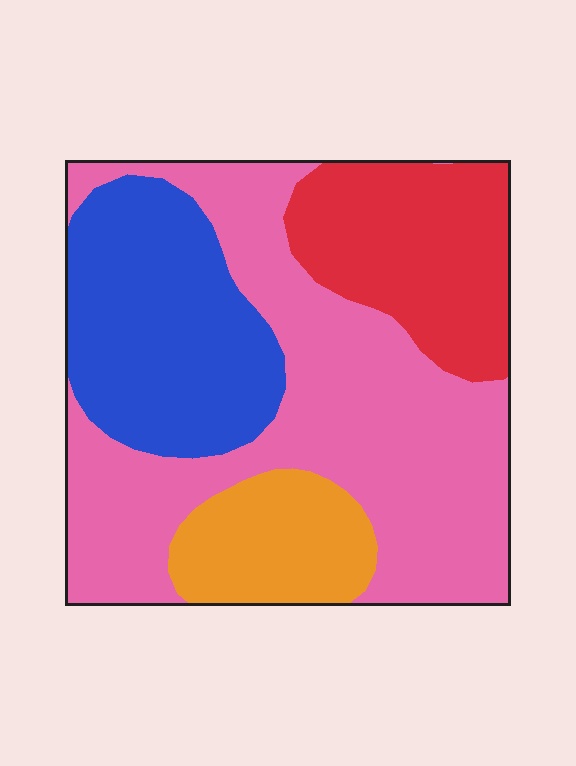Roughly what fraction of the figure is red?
Red takes up about one fifth (1/5) of the figure.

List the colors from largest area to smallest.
From largest to smallest: pink, blue, red, orange.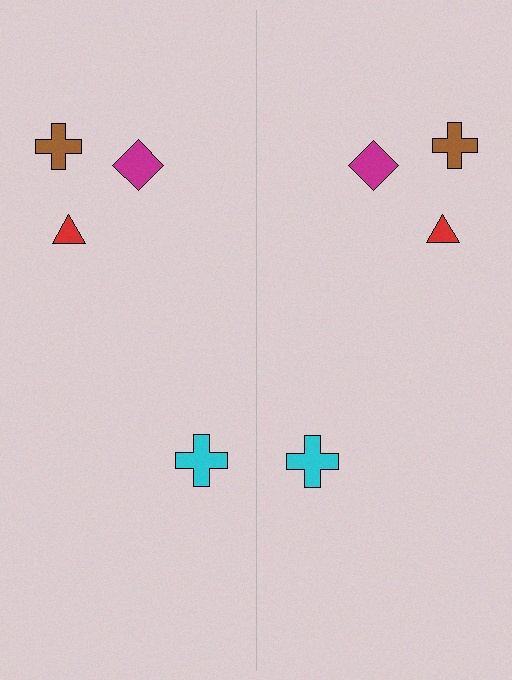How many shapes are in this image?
There are 8 shapes in this image.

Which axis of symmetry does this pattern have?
The pattern has a vertical axis of symmetry running through the center of the image.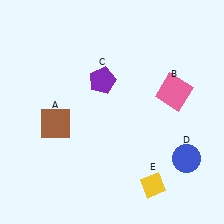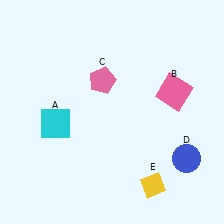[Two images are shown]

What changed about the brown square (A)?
In Image 1, A is brown. In Image 2, it changed to cyan.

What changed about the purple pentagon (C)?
In Image 1, C is purple. In Image 2, it changed to pink.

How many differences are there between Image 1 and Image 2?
There are 2 differences between the two images.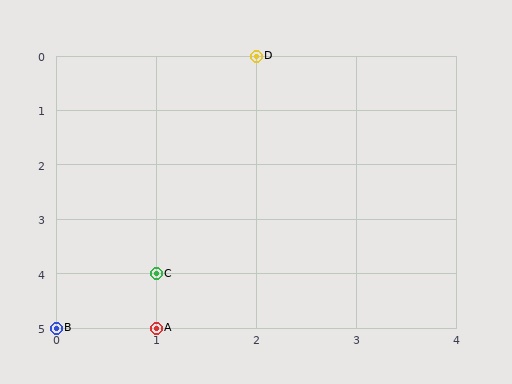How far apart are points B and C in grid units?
Points B and C are 1 column and 1 row apart (about 1.4 grid units diagonally).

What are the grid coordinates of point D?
Point D is at grid coordinates (2, 0).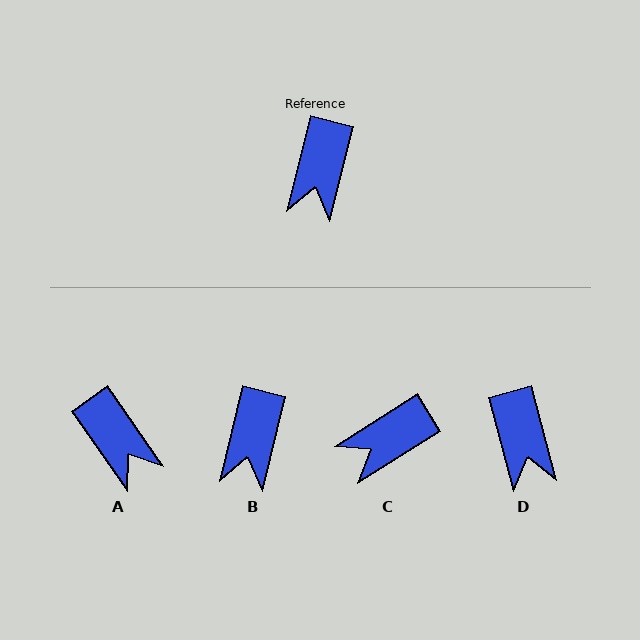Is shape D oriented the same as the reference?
No, it is off by about 29 degrees.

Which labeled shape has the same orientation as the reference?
B.